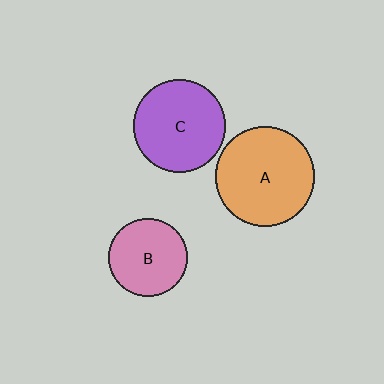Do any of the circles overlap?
No, none of the circles overlap.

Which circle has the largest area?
Circle A (orange).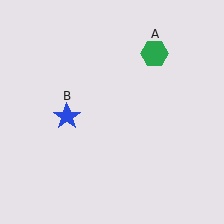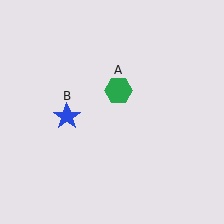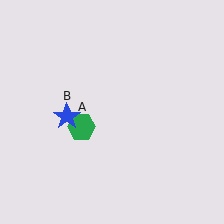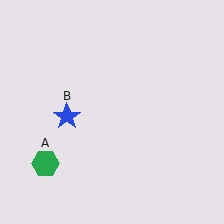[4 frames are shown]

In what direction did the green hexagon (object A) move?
The green hexagon (object A) moved down and to the left.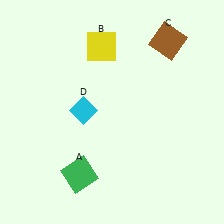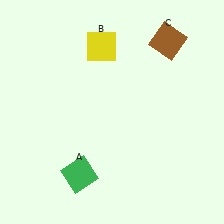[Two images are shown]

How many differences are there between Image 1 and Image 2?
There is 1 difference between the two images.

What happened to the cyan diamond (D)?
The cyan diamond (D) was removed in Image 2. It was in the top-left area of Image 1.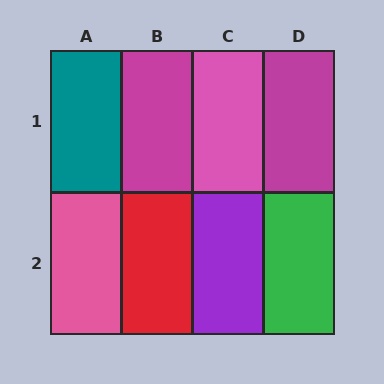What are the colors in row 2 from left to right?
Pink, red, purple, green.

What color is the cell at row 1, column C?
Pink.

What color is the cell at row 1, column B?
Magenta.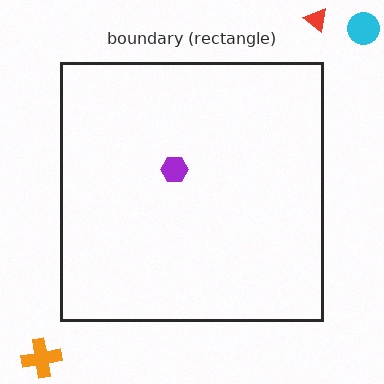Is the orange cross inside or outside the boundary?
Outside.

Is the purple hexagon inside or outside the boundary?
Inside.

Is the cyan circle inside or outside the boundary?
Outside.